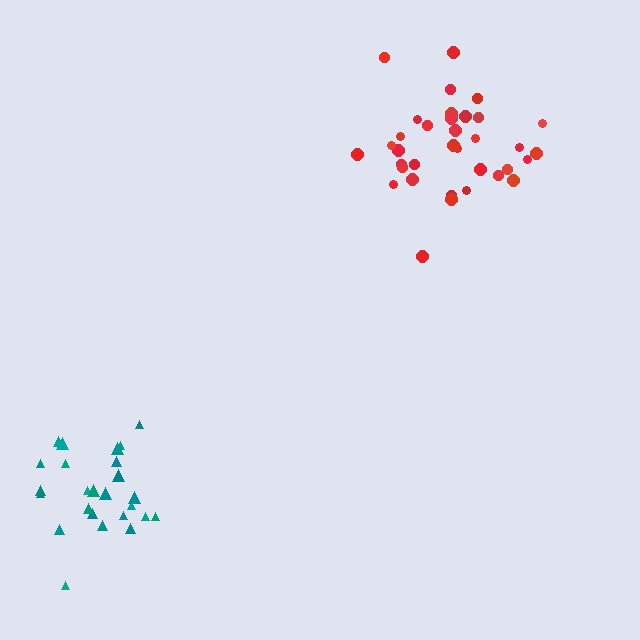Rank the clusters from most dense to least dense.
teal, red.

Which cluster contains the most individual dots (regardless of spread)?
Red (35).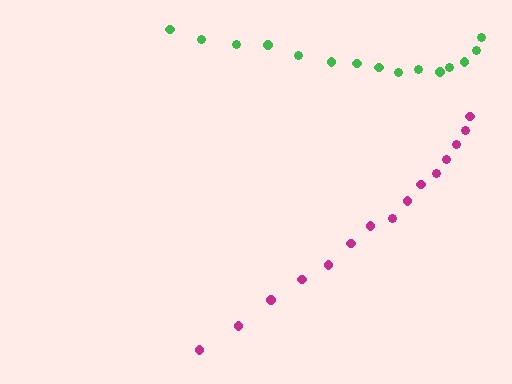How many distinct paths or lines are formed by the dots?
There are 2 distinct paths.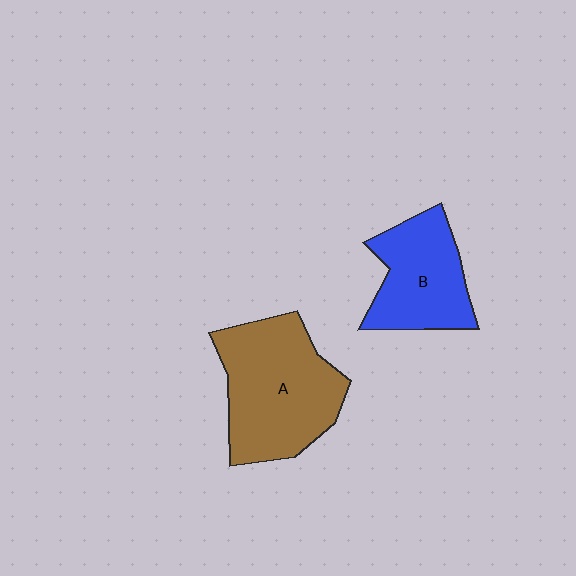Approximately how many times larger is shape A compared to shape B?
Approximately 1.4 times.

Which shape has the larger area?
Shape A (brown).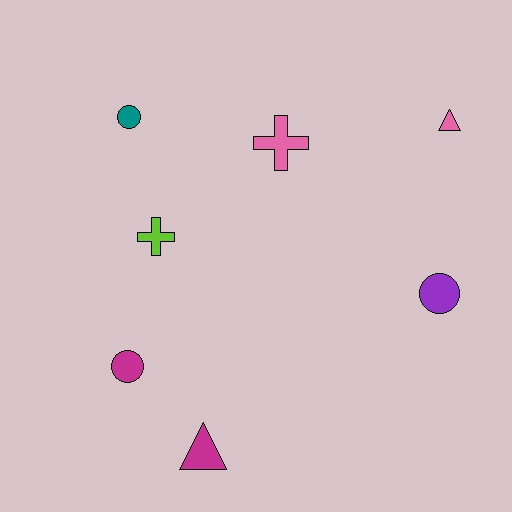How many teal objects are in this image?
There is 1 teal object.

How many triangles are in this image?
There are 2 triangles.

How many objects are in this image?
There are 7 objects.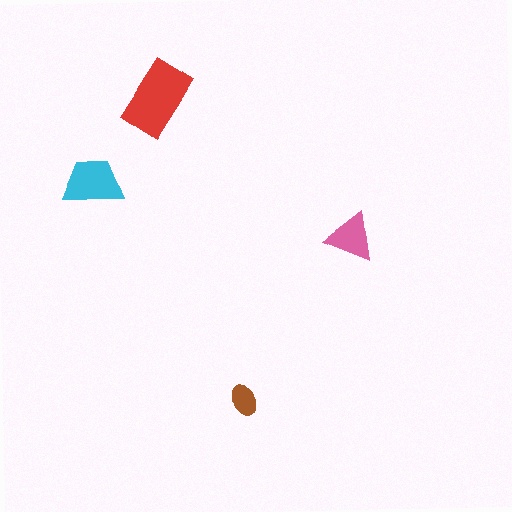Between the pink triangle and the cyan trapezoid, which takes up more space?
The cyan trapezoid.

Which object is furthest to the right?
The pink triangle is rightmost.